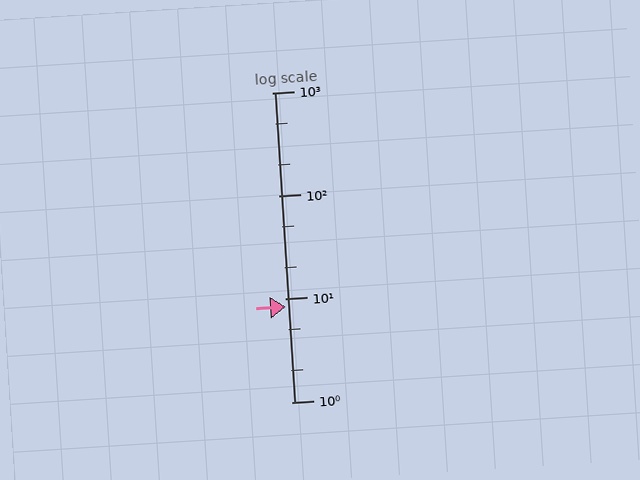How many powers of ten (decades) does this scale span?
The scale spans 3 decades, from 1 to 1000.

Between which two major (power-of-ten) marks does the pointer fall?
The pointer is between 1 and 10.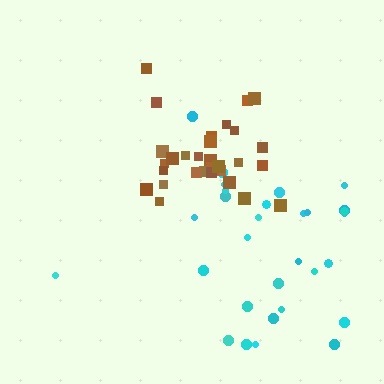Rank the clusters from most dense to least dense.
brown, cyan.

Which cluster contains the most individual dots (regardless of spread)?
Brown (31).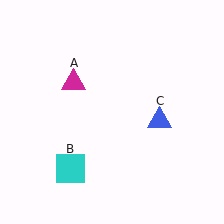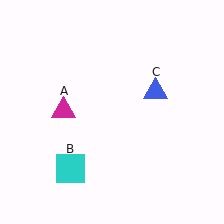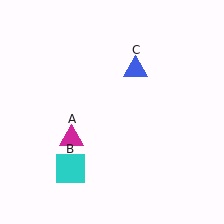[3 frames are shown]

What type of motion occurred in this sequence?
The magenta triangle (object A), blue triangle (object C) rotated counterclockwise around the center of the scene.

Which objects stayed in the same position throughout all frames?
Cyan square (object B) remained stationary.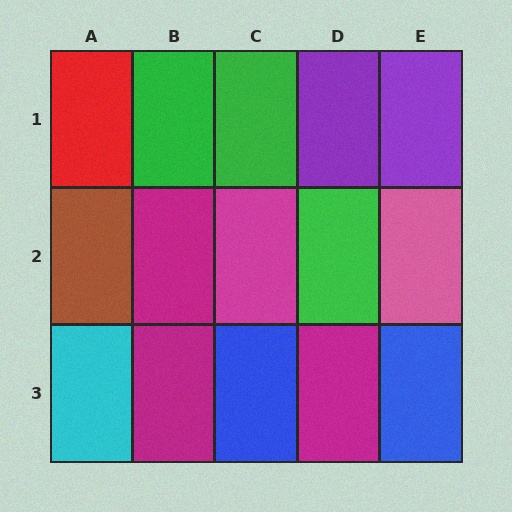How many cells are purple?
2 cells are purple.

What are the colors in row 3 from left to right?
Cyan, magenta, blue, magenta, blue.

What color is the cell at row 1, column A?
Red.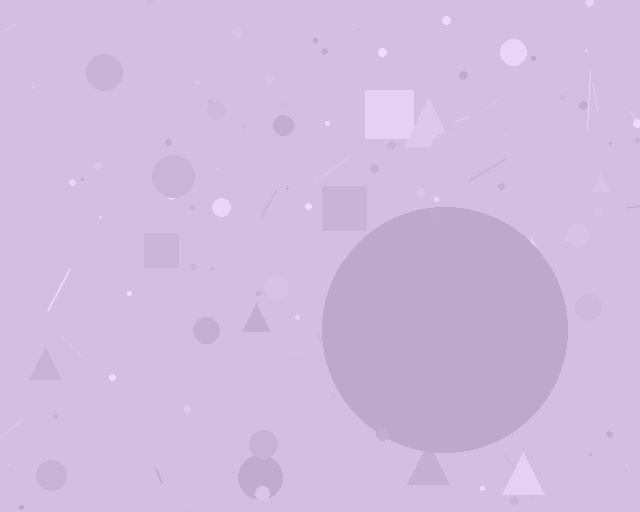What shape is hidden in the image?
A circle is hidden in the image.